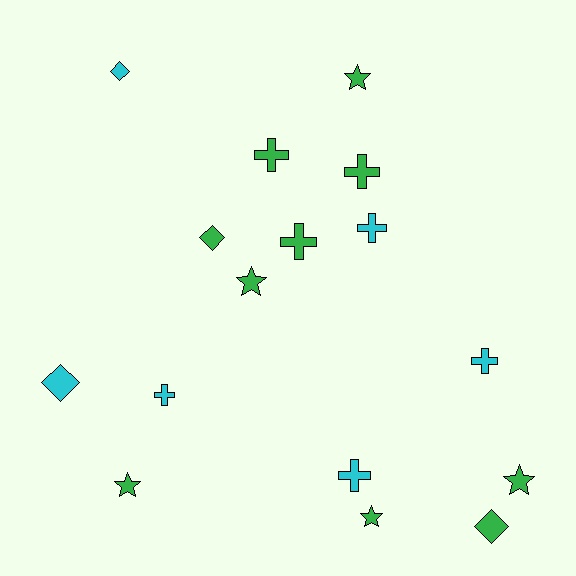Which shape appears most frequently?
Cross, with 7 objects.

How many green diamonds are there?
There are 2 green diamonds.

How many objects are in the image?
There are 16 objects.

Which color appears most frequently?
Green, with 10 objects.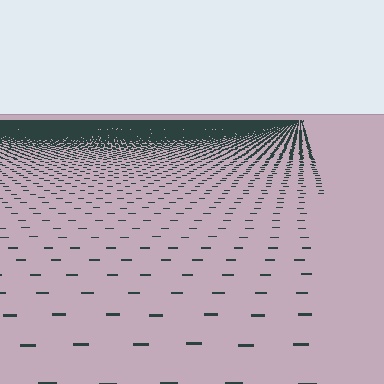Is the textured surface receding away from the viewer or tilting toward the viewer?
The surface is receding away from the viewer. Texture elements get smaller and denser toward the top.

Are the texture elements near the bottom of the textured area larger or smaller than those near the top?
Larger. Near the bottom, elements are closer to the viewer and appear at a bigger on-screen size.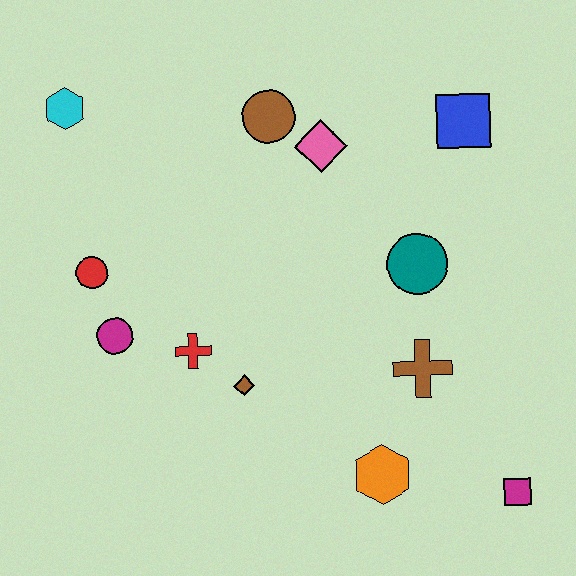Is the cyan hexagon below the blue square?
No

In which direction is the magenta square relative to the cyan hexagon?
The magenta square is to the right of the cyan hexagon.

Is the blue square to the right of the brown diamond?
Yes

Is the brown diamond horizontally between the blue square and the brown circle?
No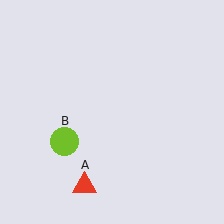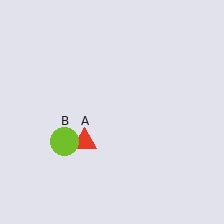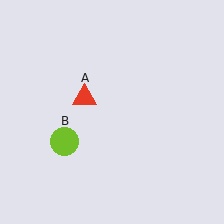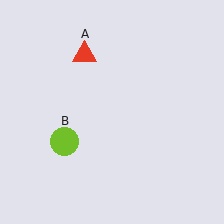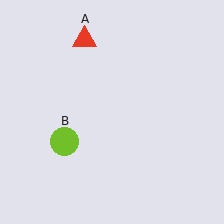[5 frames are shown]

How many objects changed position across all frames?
1 object changed position: red triangle (object A).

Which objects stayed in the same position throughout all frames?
Lime circle (object B) remained stationary.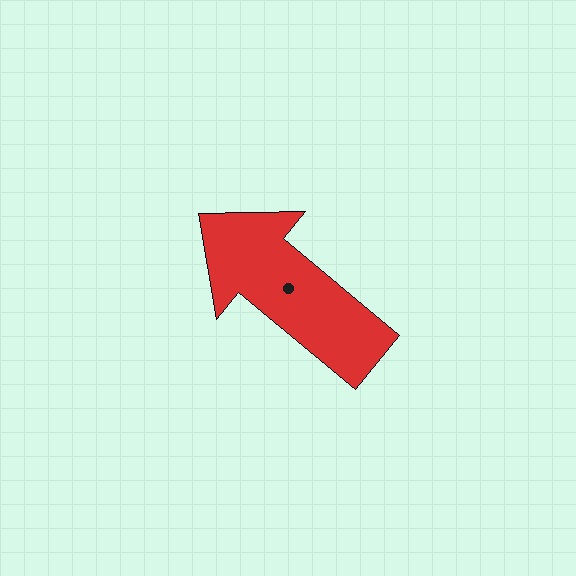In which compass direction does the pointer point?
Northwest.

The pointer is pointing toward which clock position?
Roughly 10 o'clock.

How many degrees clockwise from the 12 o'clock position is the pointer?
Approximately 310 degrees.